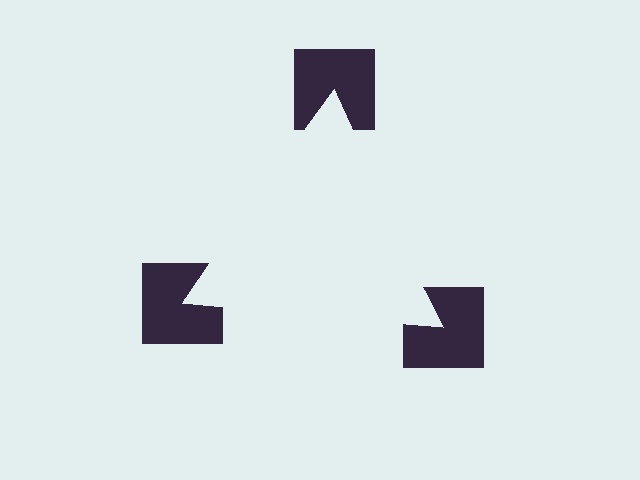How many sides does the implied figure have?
3 sides.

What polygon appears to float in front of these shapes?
An illusory triangle — its edges are inferred from the aligned wedge cuts in the notched squares, not physically drawn.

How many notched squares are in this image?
There are 3 — one at each vertex of the illusory triangle.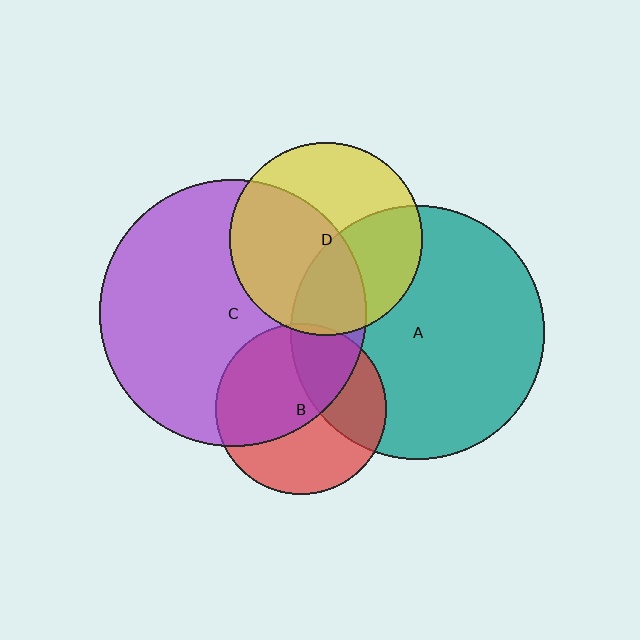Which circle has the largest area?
Circle C (purple).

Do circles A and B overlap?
Yes.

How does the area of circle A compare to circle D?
Approximately 1.7 times.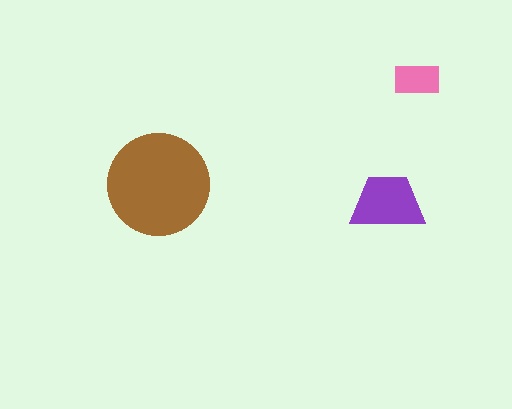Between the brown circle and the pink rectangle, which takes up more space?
The brown circle.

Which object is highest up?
The pink rectangle is topmost.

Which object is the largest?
The brown circle.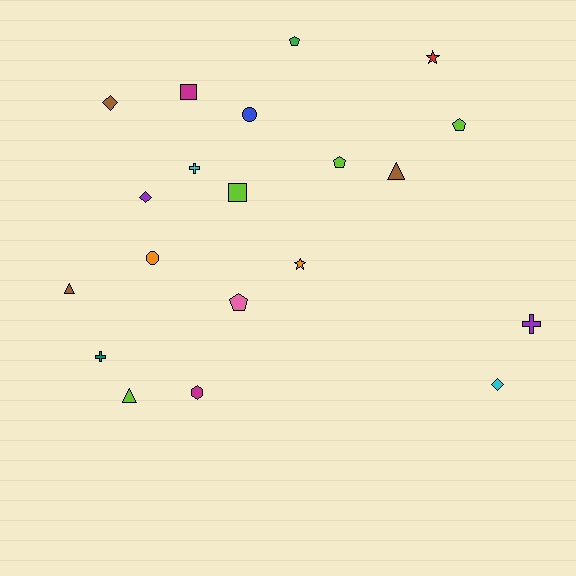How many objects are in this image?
There are 20 objects.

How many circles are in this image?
There are 2 circles.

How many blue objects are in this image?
There is 1 blue object.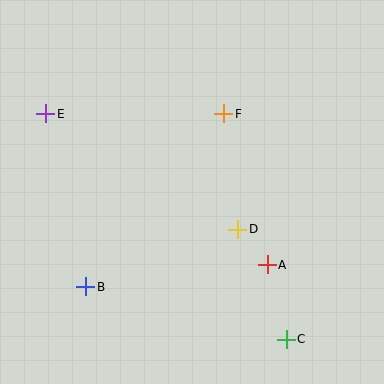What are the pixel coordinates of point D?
Point D is at (238, 229).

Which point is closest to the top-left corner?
Point E is closest to the top-left corner.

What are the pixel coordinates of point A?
Point A is at (267, 265).